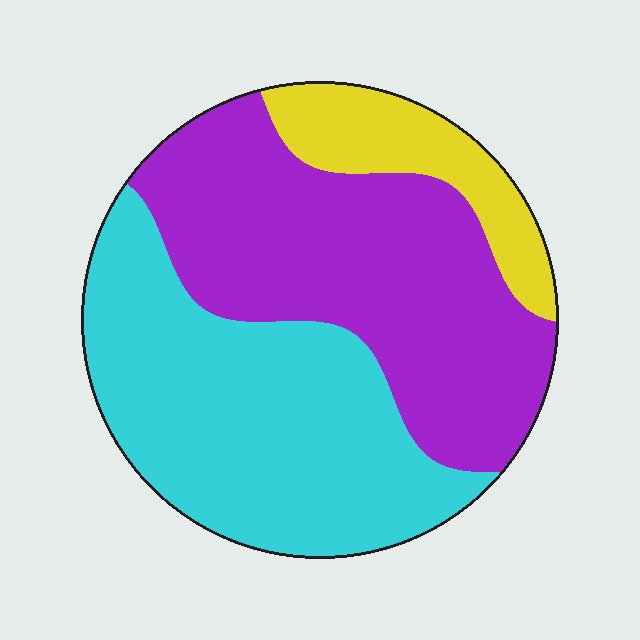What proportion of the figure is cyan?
Cyan covers roughly 45% of the figure.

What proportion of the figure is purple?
Purple covers about 45% of the figure.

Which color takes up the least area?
Yellow, at roughly 15%.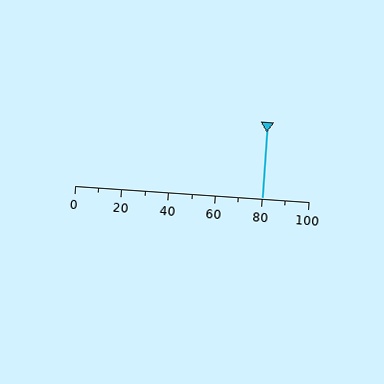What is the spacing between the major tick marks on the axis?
The major ticks are spaced 20 apart.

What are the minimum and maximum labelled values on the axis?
The axis runs from 0 to 100.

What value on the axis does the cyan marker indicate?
The marker indicates approximately 80.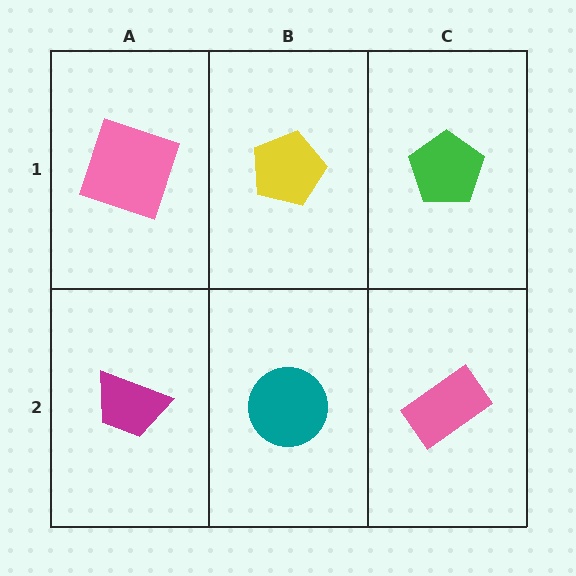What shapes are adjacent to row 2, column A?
A pink square (row 1, column A), a teal circle (row 2, column B).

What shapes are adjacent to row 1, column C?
A pink rectangle (row 2, column C), a yellow pentagon (row 1, column B).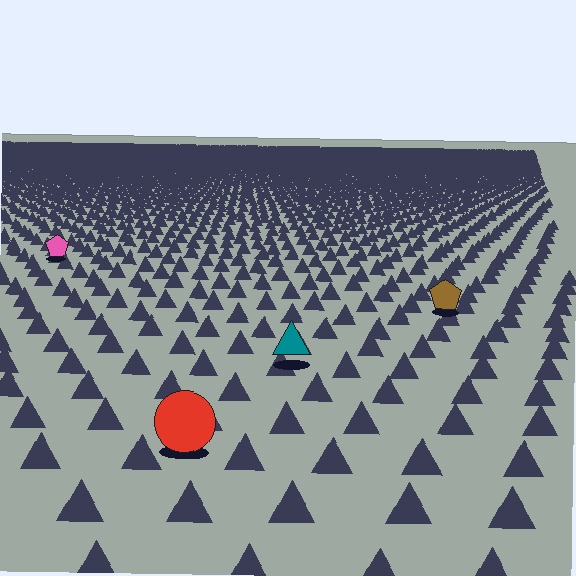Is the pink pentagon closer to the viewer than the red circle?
No. The red circle is closer — you can tell from the texture gradient: the ground texture is coarser near it.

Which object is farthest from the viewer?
The pink pentagon is farthest from the viewer. It appears smaller and the ground texture around it is denser.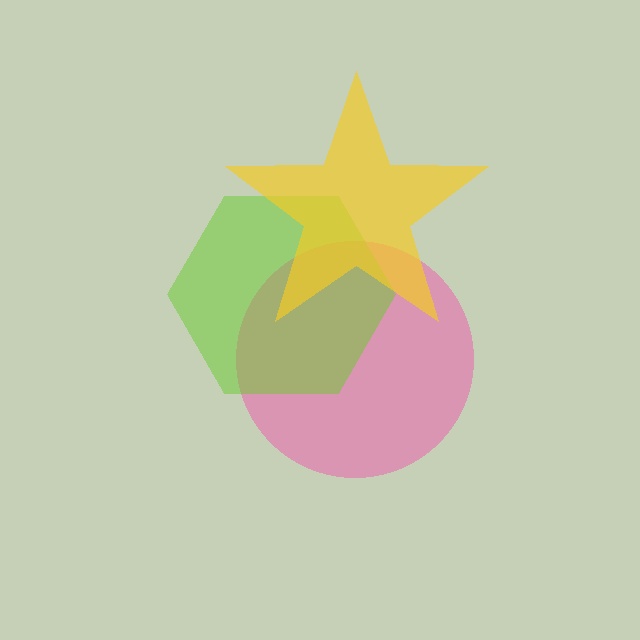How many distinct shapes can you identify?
There are 3 distinct shapes: a pink circle, a lime hexagon, a yellow star.